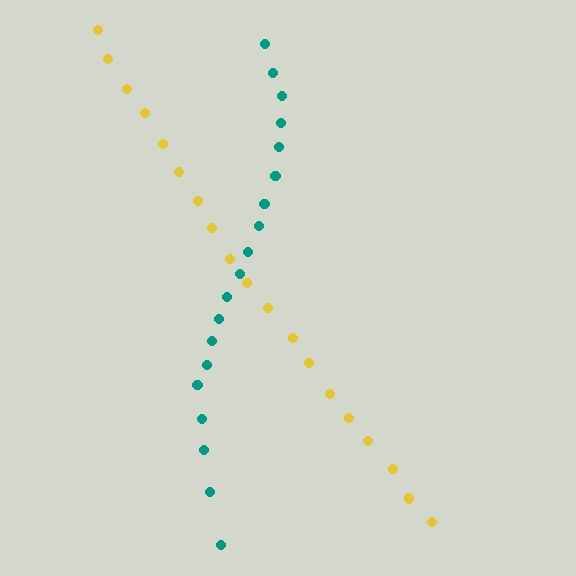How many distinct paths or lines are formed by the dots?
There are 2 distinct paths.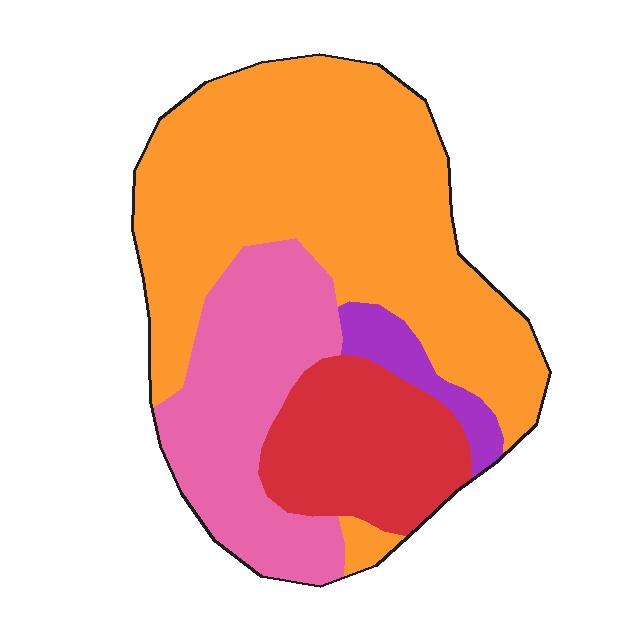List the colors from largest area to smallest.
From largest to smallest: orange, pink, red, purple.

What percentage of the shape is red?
Red takes up about one sixth (1/6) of the shape.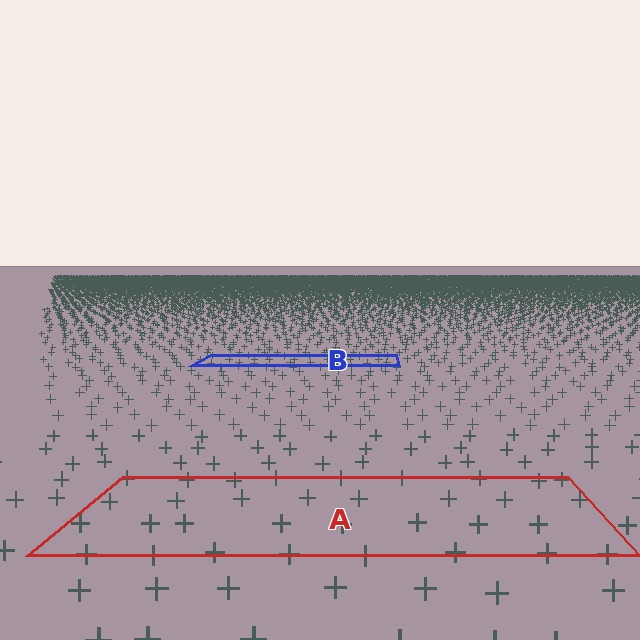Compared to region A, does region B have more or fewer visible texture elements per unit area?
Region B has more texture elements per unit area — they are packed more densely because it is farther away.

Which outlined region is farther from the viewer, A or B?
Region B is farther from the viewer — the texture elements inside it appear smaller and more densely packed.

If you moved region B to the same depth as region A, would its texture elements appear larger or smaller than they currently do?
They would appear larger. At a closer depth, the same texture elements are projected at a bigger on-screen size.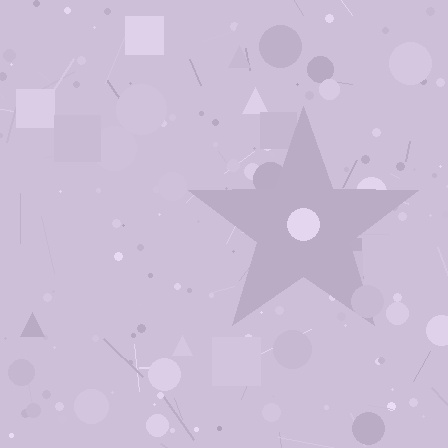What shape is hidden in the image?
A star is hidden in the image.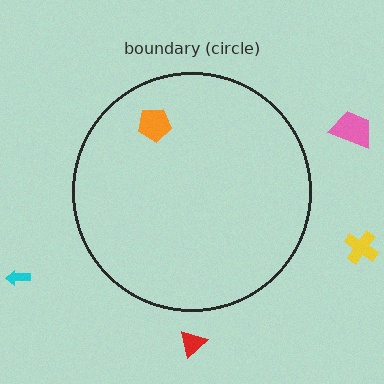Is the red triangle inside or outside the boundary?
Outside.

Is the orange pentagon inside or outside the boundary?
Inside.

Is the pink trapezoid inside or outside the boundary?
Outside.